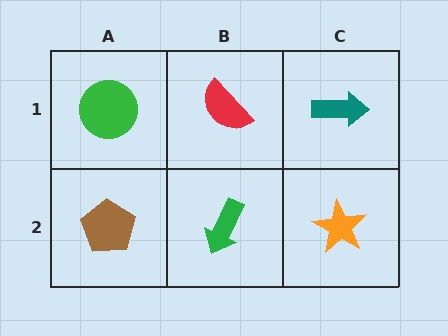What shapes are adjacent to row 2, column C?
A teal arrow (row 1, column C), a green arrow (row 2, column B).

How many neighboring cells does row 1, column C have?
2.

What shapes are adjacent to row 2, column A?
A green circle (row 1, column A), a green arrow (row 2, column B).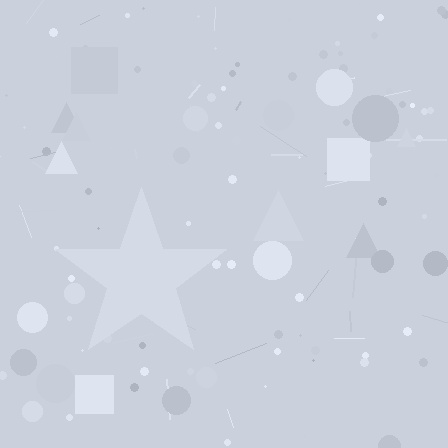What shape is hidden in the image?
A star is hidden in the image.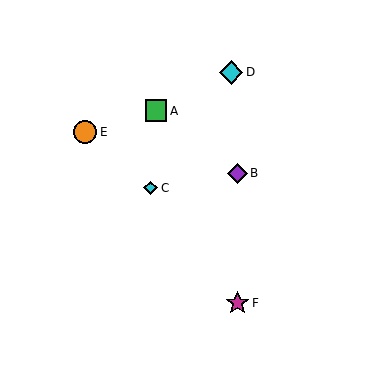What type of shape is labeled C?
Shape C is a cyan diamond.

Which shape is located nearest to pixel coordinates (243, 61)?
The cyan diamond (labeled D) at (231, 72) is nearest to that location.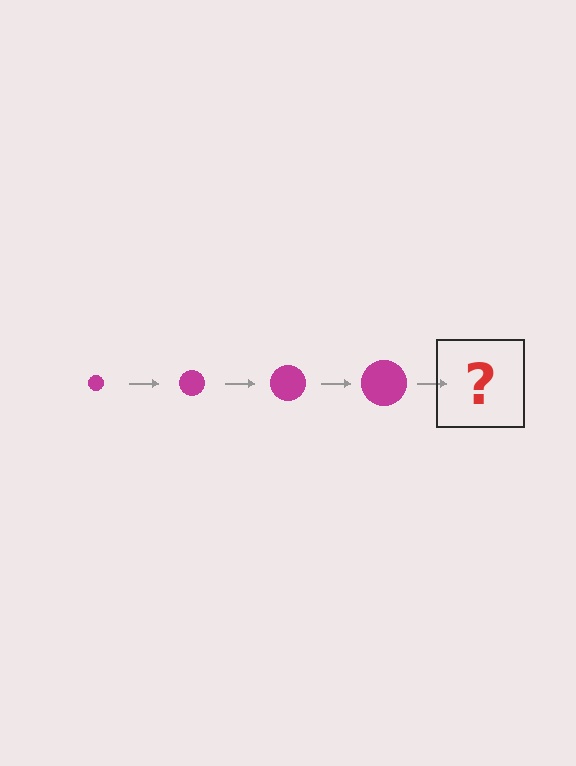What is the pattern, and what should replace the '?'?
The pattern is that the circle gets progressively larger each step. The '?' should be a magenta circle, larger than the previous one.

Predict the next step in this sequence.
The next step is a magenta circle, larger than the previous one.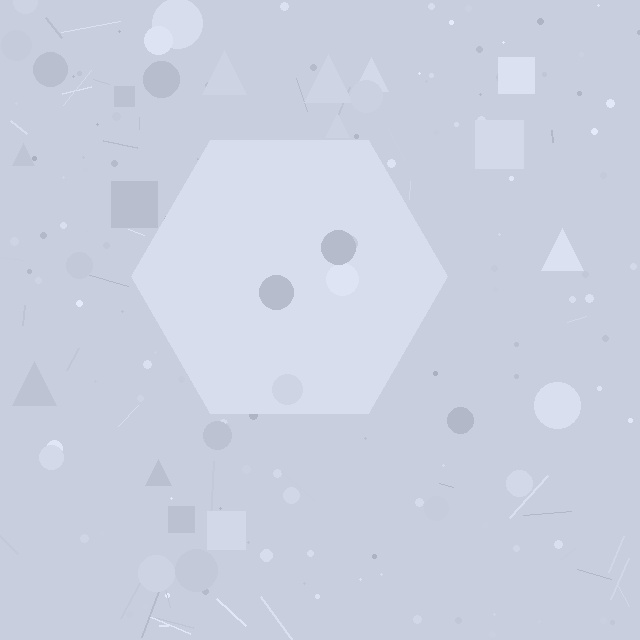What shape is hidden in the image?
A hexagon is hidden in the image.